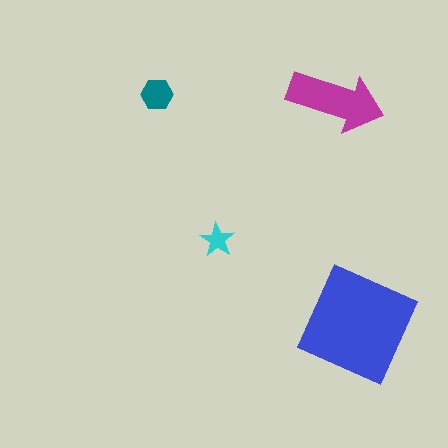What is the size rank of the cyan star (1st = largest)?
4th.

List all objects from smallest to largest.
The cyan star, the teal hexagon, the magenta arrow, the blue square.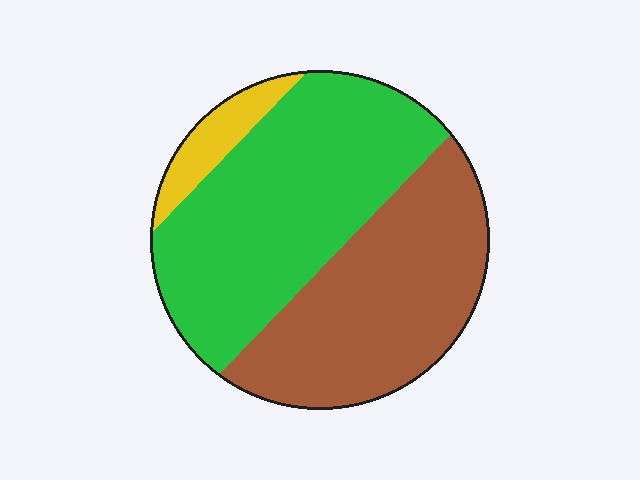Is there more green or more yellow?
Green.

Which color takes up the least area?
Yellow, at roughly 10%.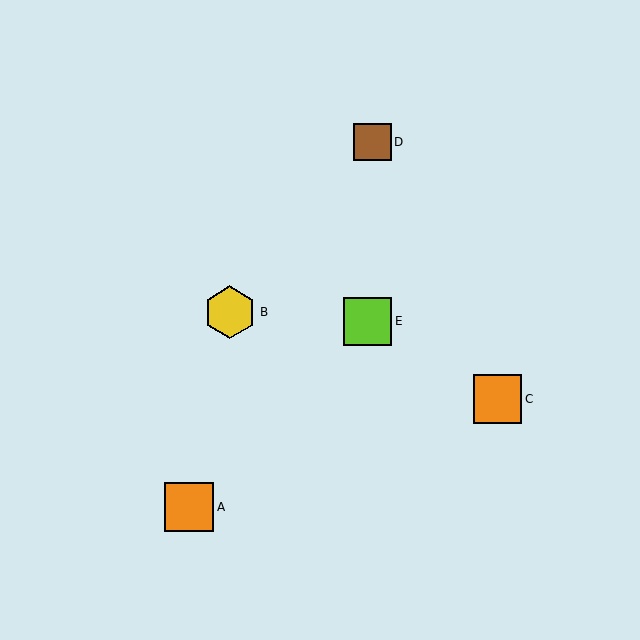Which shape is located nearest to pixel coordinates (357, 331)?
The lime square (labeled E) at (368, 321) is nearest to that location.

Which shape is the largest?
The yellow hexagon (labeled B) is the largest.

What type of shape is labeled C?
Shape C is an orange square.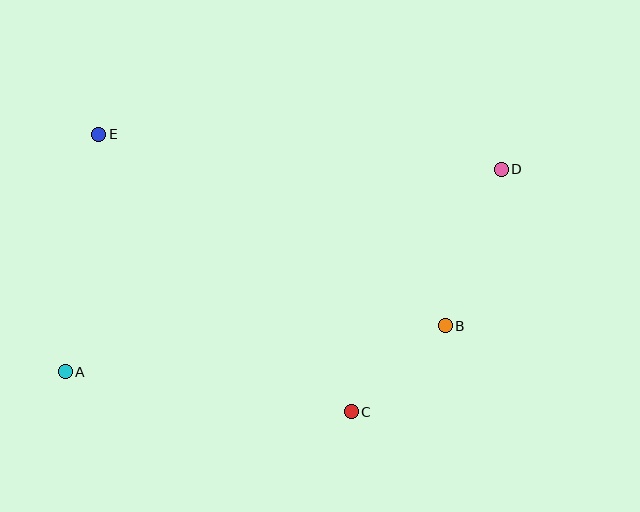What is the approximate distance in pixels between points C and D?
The distance between C and D is approximately 285 pixels.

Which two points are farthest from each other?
Points A and D are farthest from each other.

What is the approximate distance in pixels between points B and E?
The distance between B and E is approximately 396 pixels.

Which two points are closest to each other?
Points B and C are closest to each other.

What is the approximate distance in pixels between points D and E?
The distance between D and E is approximately 404 pixels.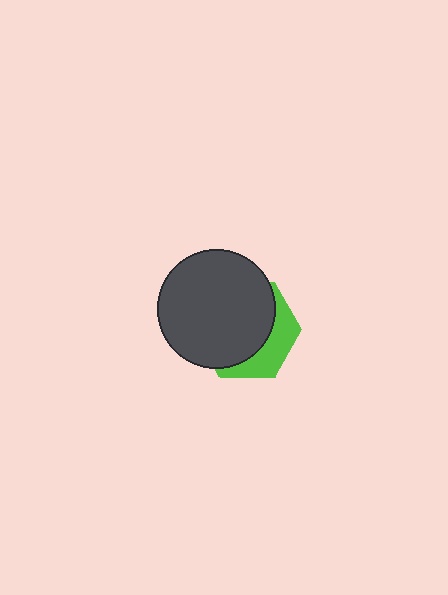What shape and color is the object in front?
The object in front is a dark gray circle.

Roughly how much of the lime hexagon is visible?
A small part of it is visible (roughly 32%).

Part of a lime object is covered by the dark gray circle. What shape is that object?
It is a hexagon.